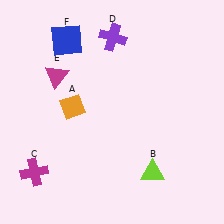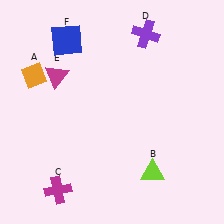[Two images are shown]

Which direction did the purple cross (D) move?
The purple cross (D) moved right.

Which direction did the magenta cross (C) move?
The magenta cross (C) moved right.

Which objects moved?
The objects that moved are: the orange diamond (A), the magenta cross (C), the purple cross (D).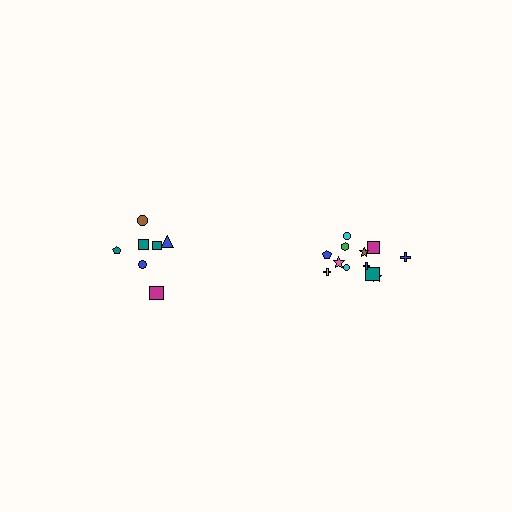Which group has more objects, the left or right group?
The right group.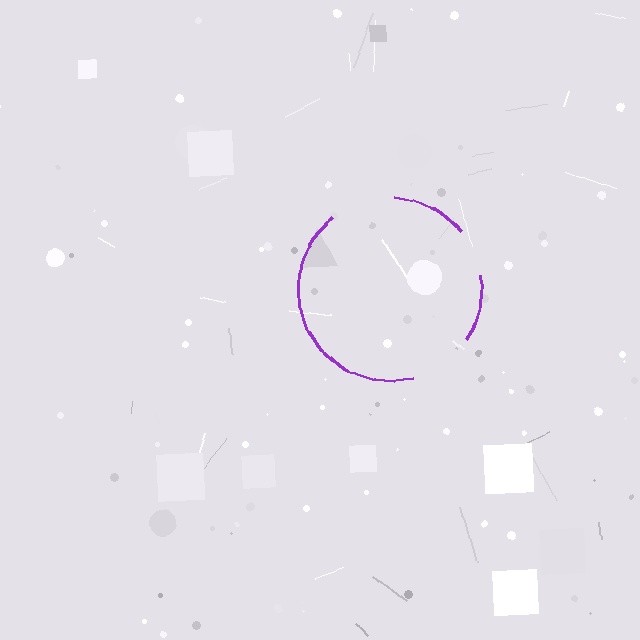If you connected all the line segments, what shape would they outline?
They would outline a circle.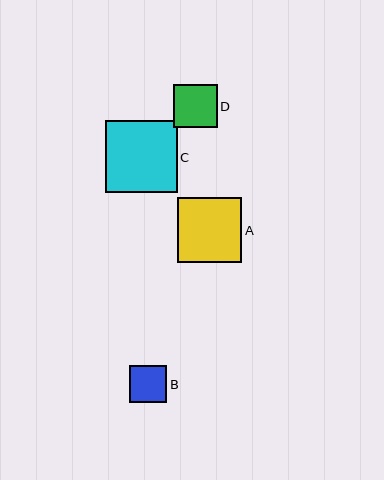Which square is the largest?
Square C is the largest with a size of approximately 72 pixels.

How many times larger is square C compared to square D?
Square C is approximately 1.7 times the size of square D.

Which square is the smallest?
Square B is the smallest with a size of approximately 37 pixels.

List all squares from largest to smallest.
From largest to smallest: C, A, D, B.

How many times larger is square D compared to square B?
Square D is approximately 1.2 times the size of square B.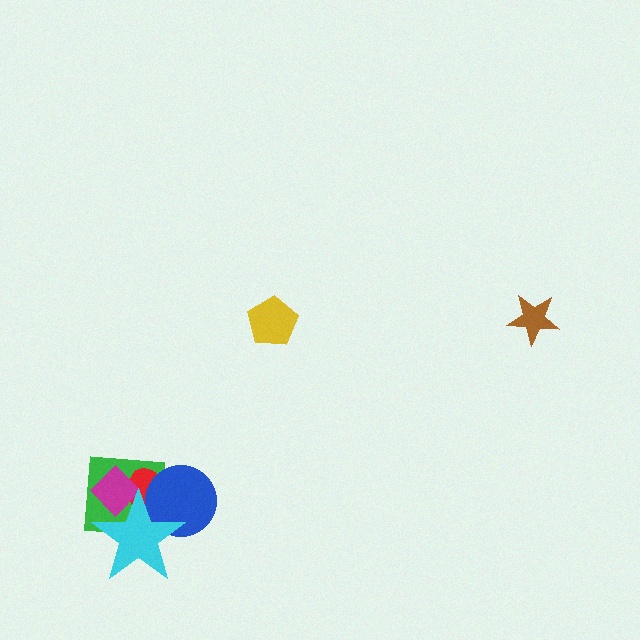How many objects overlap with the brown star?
0 objects overlap with the brown star.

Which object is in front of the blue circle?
The cyan star is in front of the blue circle.